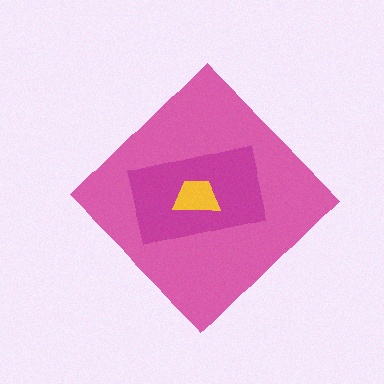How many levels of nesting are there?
3.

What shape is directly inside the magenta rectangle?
The yellow trapezoid.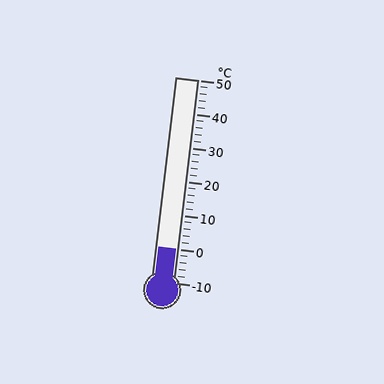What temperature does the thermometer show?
The thermometer shows approximately 0°C.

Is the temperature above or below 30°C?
The temperature is below 30°C.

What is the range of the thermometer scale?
The thermometer scale ranges from -10°C to 50°C.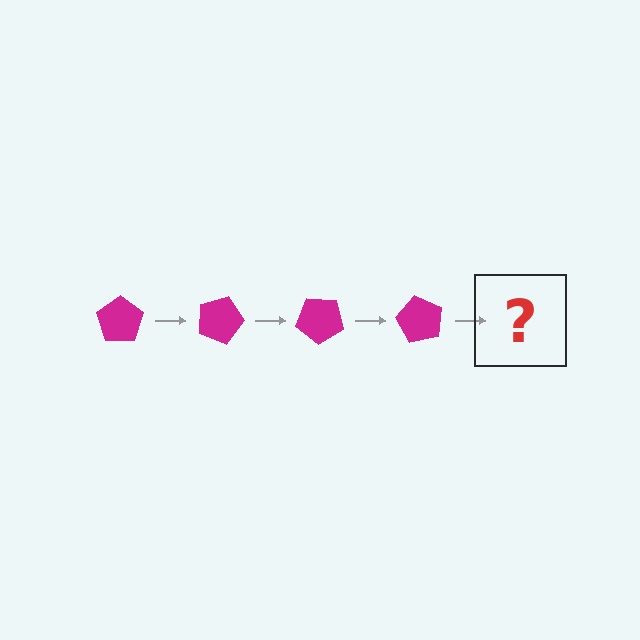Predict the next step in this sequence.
The next step is a magenta pentagon rotated 80 degrees.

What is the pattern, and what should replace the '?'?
The pattern is that the pentagon rotates 20 degrees each step. The '?' should be a magenta pentagon rotated 80 degrees.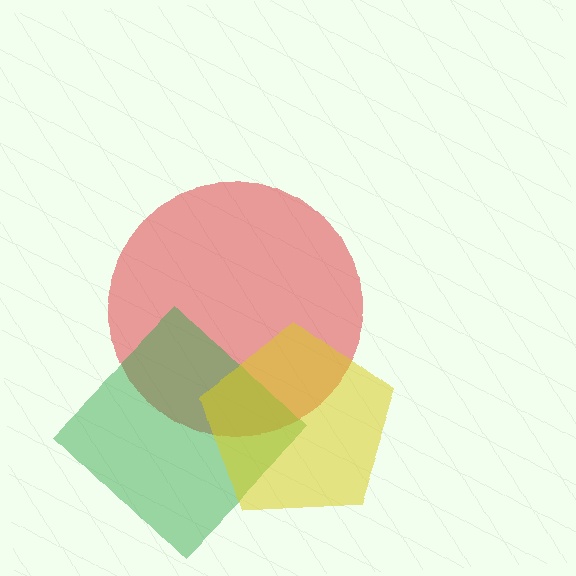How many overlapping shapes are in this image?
There are 3 overlapping shapes in the image.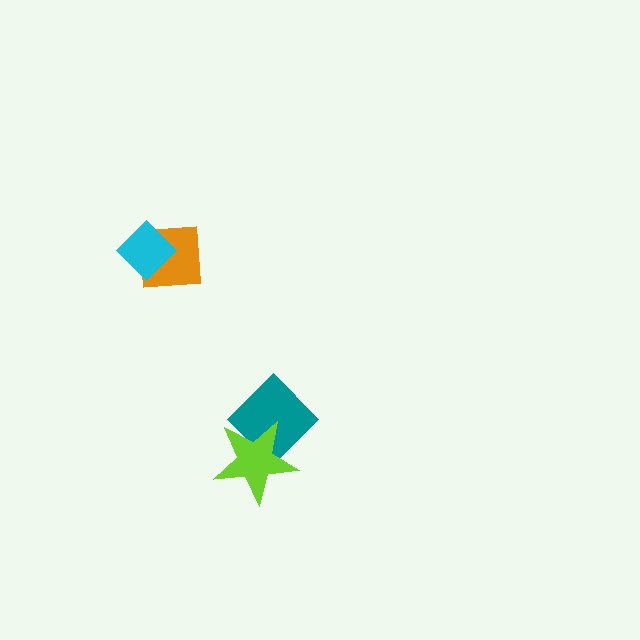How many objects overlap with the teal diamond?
1 object overlaps with the teal diamond.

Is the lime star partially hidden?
No, no other shape covers it.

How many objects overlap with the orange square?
1 object overlaps with the orange square.